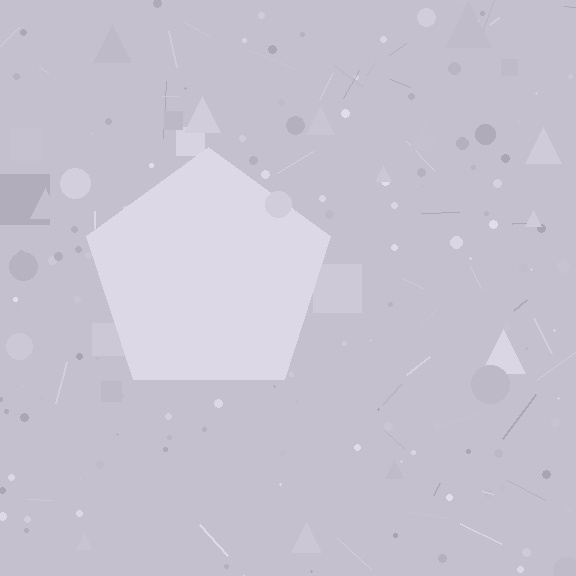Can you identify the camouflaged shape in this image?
The camouflaged shape is a pentagon.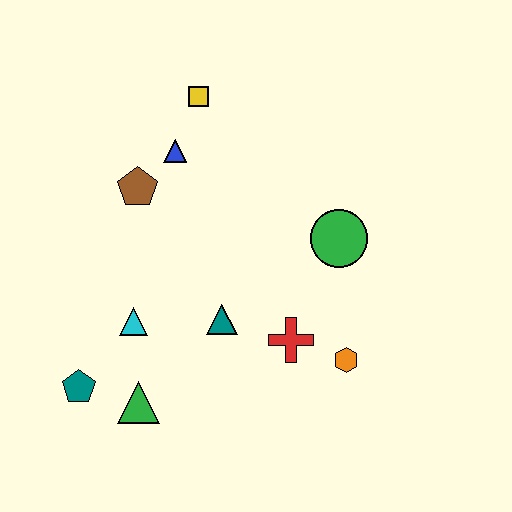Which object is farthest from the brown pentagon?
The orange hexagon is farthest from the brown pentagon.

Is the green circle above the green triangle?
Yes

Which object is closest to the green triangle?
The teal pentagon is closest to the green triangle.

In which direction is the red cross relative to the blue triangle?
The red cross is below the blue triangle.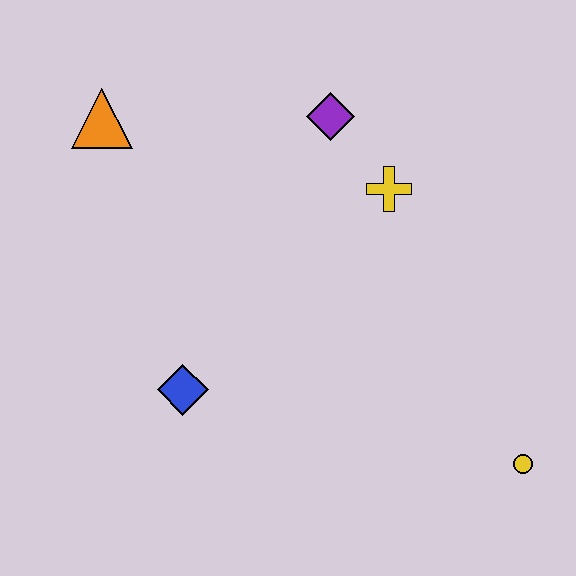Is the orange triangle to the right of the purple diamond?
No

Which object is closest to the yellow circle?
The yellow cross is closest to the yellow circle.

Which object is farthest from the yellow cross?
The yellow circle is farthest from the yellow cross.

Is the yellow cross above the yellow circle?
Yes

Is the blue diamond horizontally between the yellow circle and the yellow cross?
No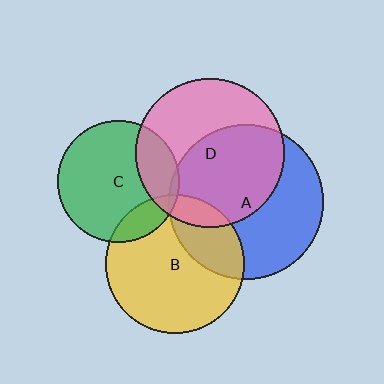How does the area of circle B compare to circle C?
Approximately 1.3 times.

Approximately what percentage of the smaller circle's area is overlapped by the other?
Approximately 15%.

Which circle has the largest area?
Circle A (blue).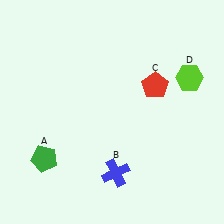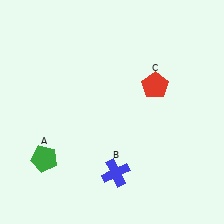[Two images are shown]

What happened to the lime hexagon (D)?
The lime hexagon (D) was removed in Image 2. It was in the top-right area of Image 1.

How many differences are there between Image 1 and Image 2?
There is 1 difference between the two images.